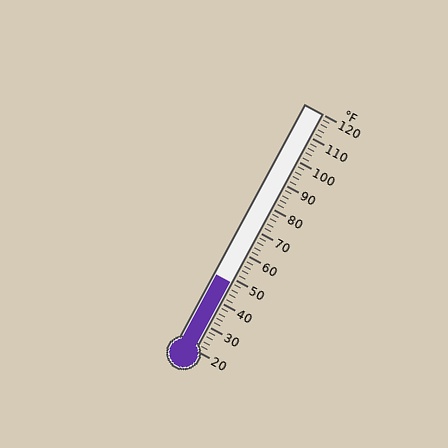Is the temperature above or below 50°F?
The temperature is below 50°F.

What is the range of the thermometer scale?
The thermometer scale ranges from 20°F to 120°F.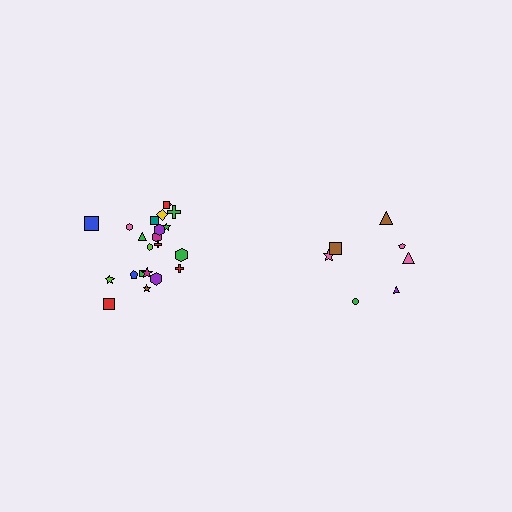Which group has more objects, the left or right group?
The left group.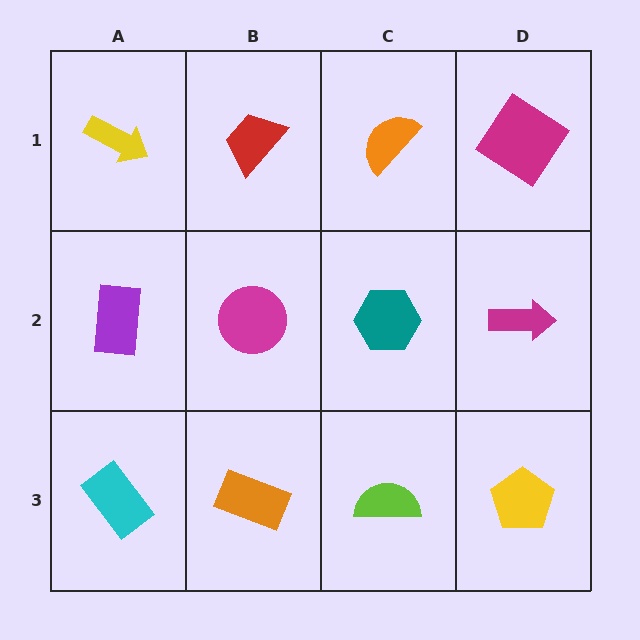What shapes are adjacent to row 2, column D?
A magenta diamond (row 1, column D), a yellow pentagon (row 3, column D), a teal hexagon (row 2, column C).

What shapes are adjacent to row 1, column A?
A purple rectangle (row 2, column A), a red trapezoid (row 1, column B).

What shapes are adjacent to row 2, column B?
A red trapezoid (row 1, column B), an orange rectangle (row 3, column B), a purple rectangle (row 2, column A), a teal hexagon (row 2, column C).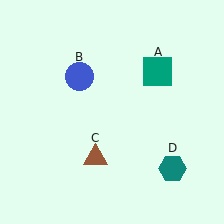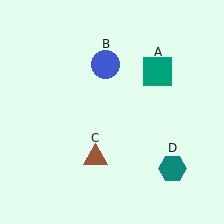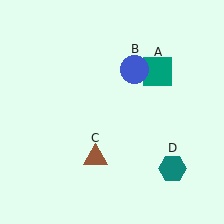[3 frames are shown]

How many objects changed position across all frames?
1 object changed position: blue circle (object B).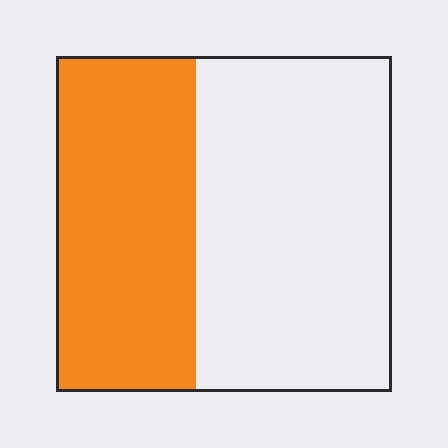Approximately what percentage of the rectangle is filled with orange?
Approximately 40%.